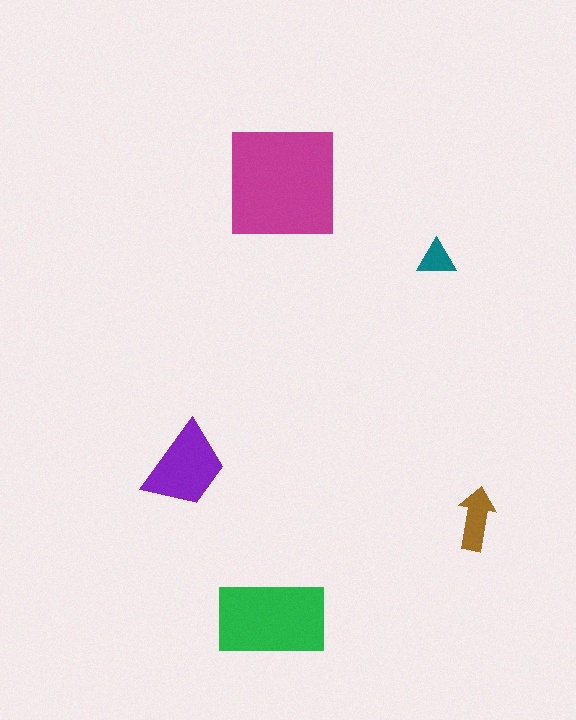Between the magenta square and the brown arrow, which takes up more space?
The magenta square.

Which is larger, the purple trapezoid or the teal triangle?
The purple trapezoid.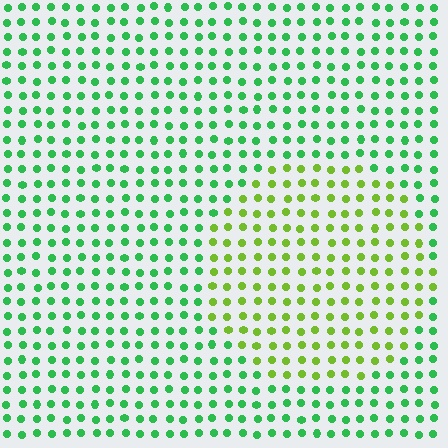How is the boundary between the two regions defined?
The boundary is defined purely by a slight shift in hue (about 43 degrees). Spacing, size, and orientation are identical on both sides.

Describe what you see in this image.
The image is filled with small green elements in a uniform arrangement. A circle-shaped region is visible where the elements are tinted to a slightly different hue, forming a subtle color boundary.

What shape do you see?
I see a circle.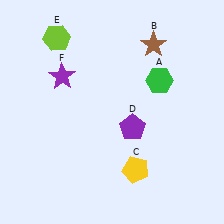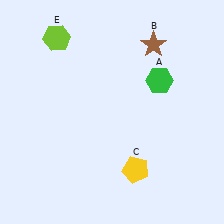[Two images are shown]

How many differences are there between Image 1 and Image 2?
There are 2 differences between the two images.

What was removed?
The purple star (F), the purple pentagon (D) were removed in Image 2.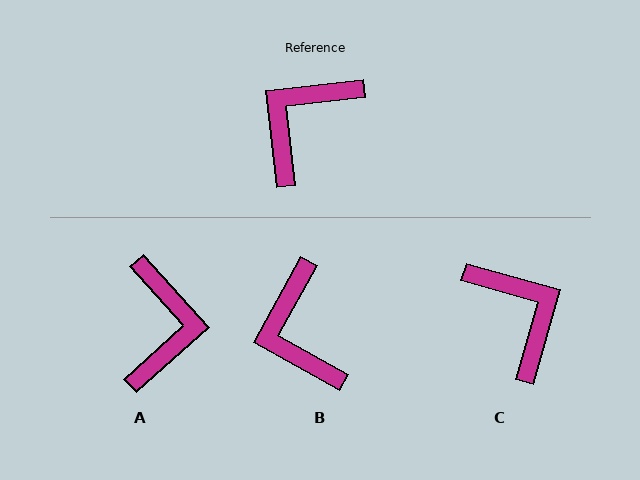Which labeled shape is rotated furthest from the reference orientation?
A, about 144 degrees away.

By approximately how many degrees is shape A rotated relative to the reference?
Approximately 144 degrees clockwise.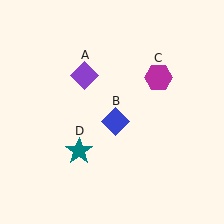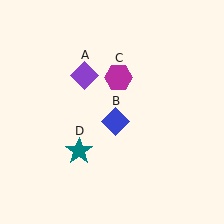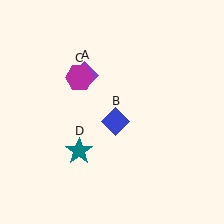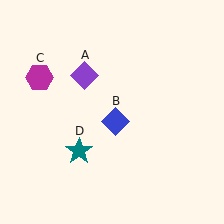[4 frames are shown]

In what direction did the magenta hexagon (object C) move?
The magenta hexagon (object C) moved left.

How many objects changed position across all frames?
1 object changed position: magenta hexagon (object C).